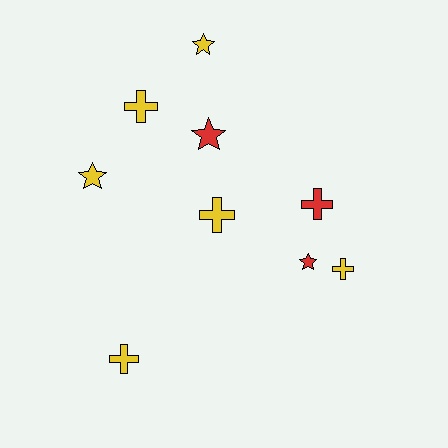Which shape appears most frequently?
Cross, with 5 objects.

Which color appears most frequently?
Yellow, with 6 objects.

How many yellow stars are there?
There are 2 yellow stars.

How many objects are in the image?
There are 9 objects.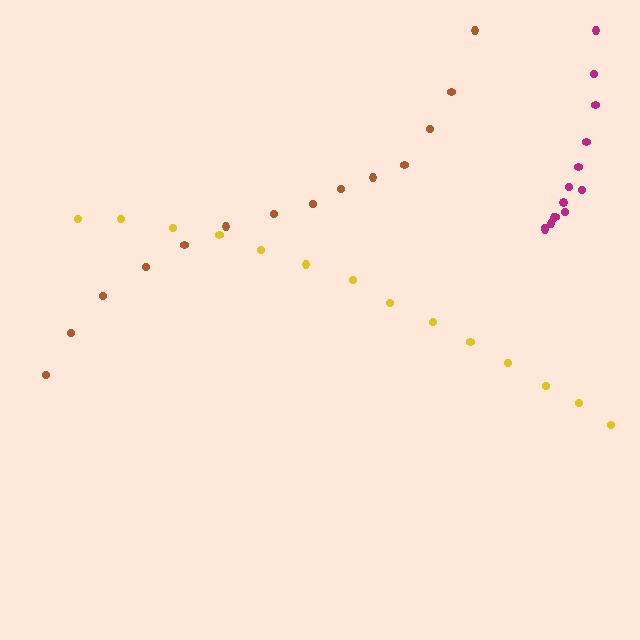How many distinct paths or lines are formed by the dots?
There are 3 distinct paths.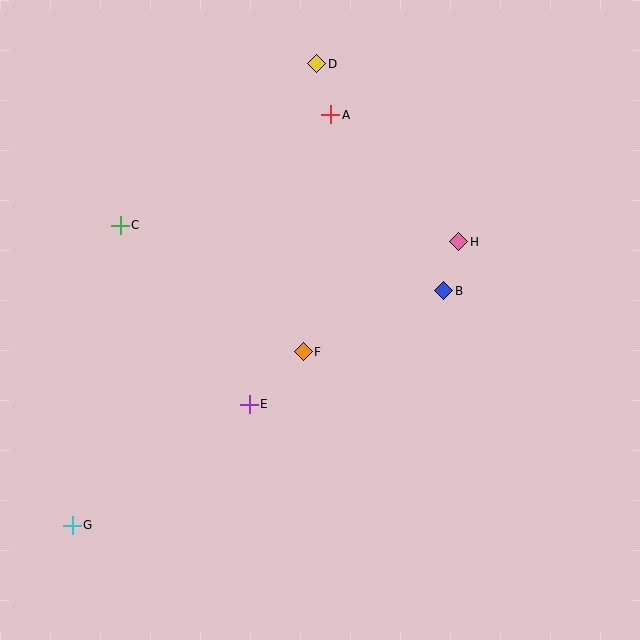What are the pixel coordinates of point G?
Point G is at (72, 525).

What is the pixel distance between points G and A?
The distance between G and A is 485 pixels.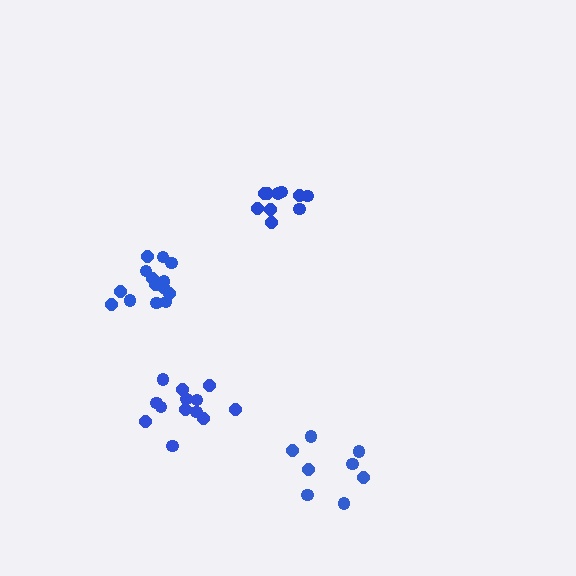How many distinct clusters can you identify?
There are 4 distinct clusters.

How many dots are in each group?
Group 1: 10 dots, Group 2: 14 dots, Group 3: 13 dots, Group 4: 8 dots (45 total).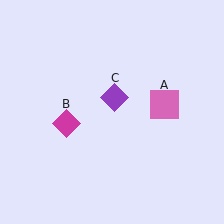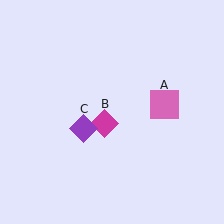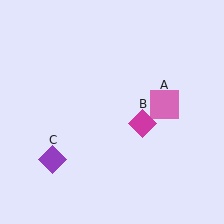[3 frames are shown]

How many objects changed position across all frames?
2 objects changed position: magenta diamond (object B), purple diamond (object C).